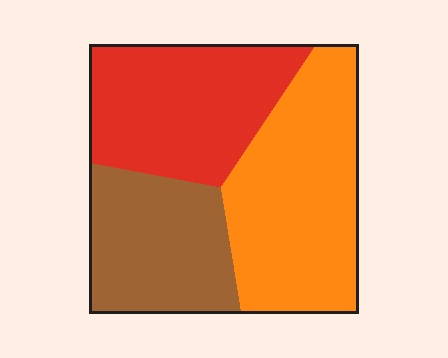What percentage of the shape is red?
Red covers roughly 35% of the shape.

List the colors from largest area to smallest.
From largest to smallest: orange, red, brown.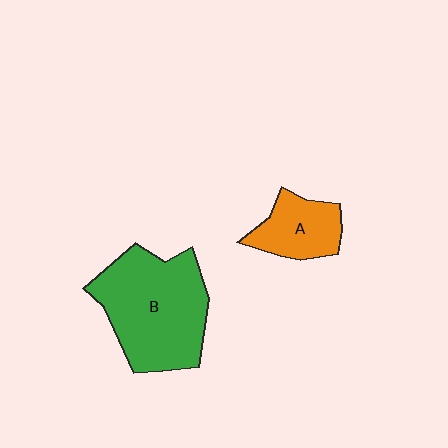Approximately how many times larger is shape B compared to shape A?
Approximately 2.3 times.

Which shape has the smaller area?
Shape A (orange).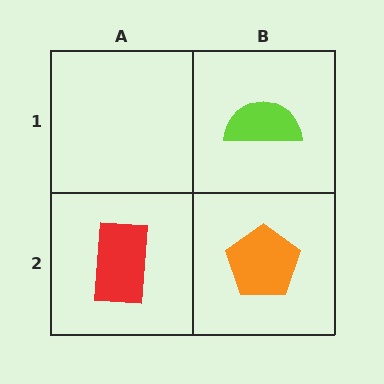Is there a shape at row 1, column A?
No, that cell is empty.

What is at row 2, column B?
An orange pentagon.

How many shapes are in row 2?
2 shapes.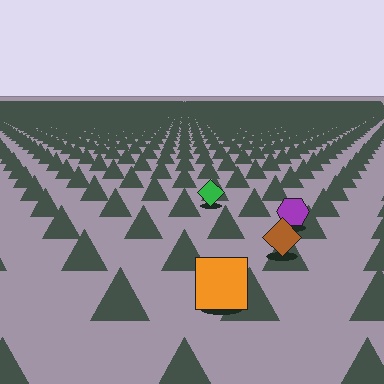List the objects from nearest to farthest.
From nearest to farthest: the orange square, the brown diamond, the purple hexagon, the green diamond.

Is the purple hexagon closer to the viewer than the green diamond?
Yes. The purple hexagon is closer — you can tell from the texture gradient: the ground texture is coarser near it.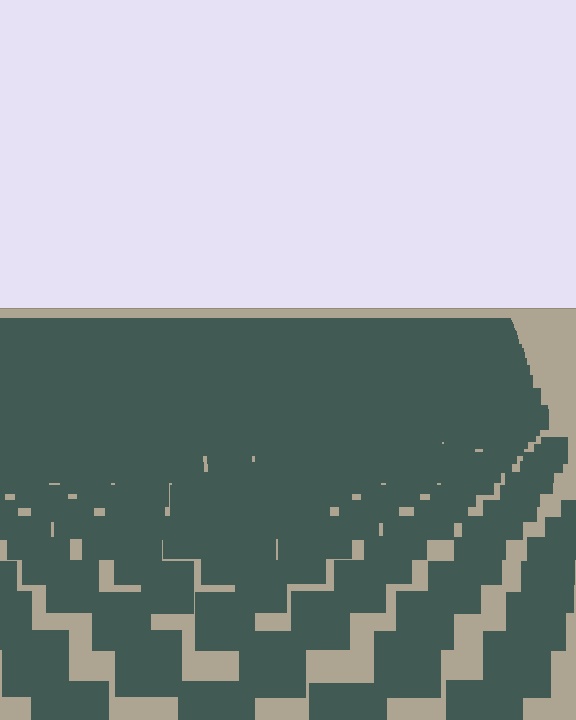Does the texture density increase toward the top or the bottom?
Density increases toward the top.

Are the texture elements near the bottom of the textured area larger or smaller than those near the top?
Larger. Near the bottom, elements are closer to the viewer and appear at a bigger on-screen size.